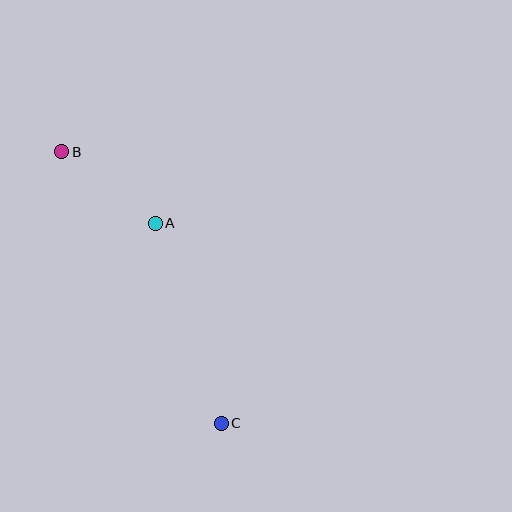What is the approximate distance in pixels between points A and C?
The distance between A and C is approximately 211 pixels.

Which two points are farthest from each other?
Points B and C are farthest from each other.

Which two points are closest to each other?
Points A and B are closest to each other.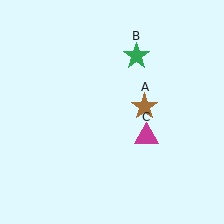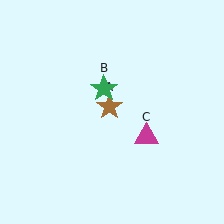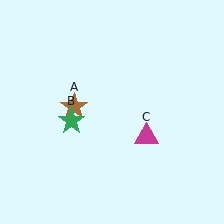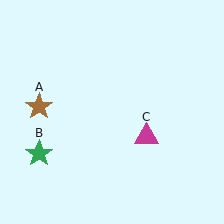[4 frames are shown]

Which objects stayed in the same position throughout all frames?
Magenta triangle (object C) remained stationary.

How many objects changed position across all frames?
2 objects changed position: brown star (object A), green star (object B).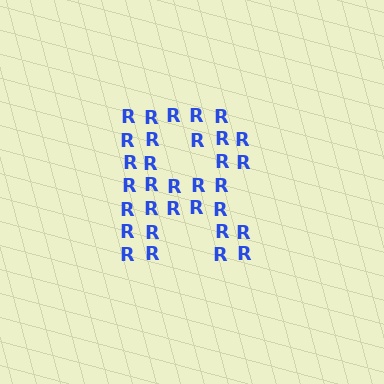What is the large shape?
The large shape is the letter R.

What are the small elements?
The small elements are letter R's.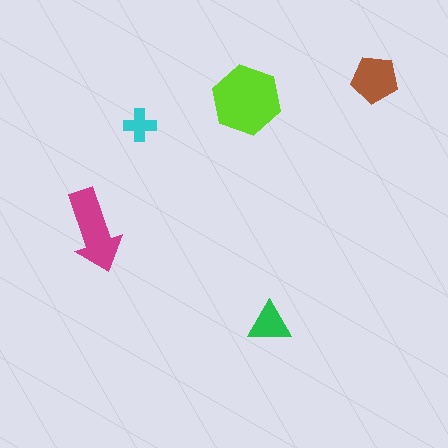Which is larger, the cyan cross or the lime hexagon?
The lime hexagon.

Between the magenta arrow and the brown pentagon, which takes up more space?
The magenta arrow.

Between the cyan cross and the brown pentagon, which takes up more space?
The brown pentagon.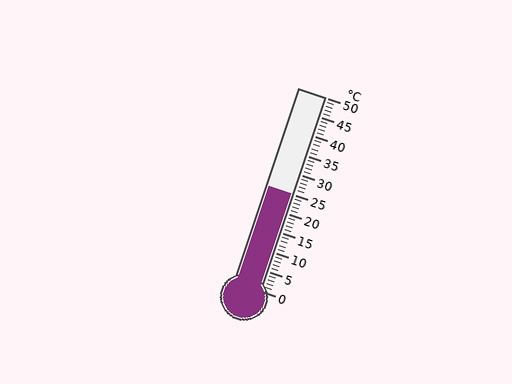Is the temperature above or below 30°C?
The temperature is below 30°C.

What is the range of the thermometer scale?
The thermometer scale ranges from 0°C to 50°C.